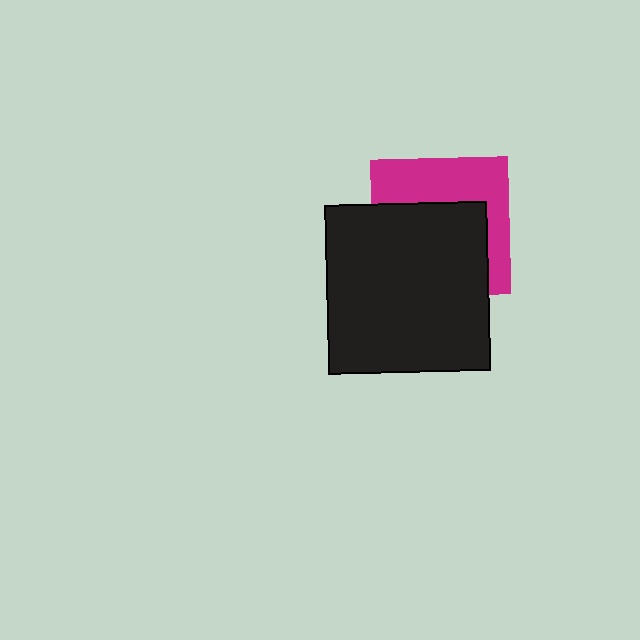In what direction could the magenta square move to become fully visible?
The magenta square could move up. That would shift it out from behind the black rectangle entirely.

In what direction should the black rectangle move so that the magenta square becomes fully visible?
The black rectangle should move down. That is the shortest direction to clear the overlap and leave the magenta square fully visible.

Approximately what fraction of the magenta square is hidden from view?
Roughly 57% of the magenta square is hidden behind the black rectangle.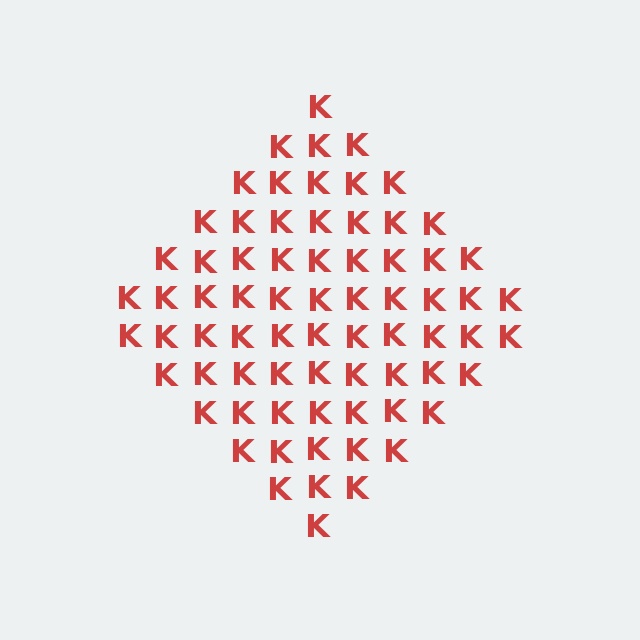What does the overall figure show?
The overall figure shows a diamond.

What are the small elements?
The small elements are letter K's.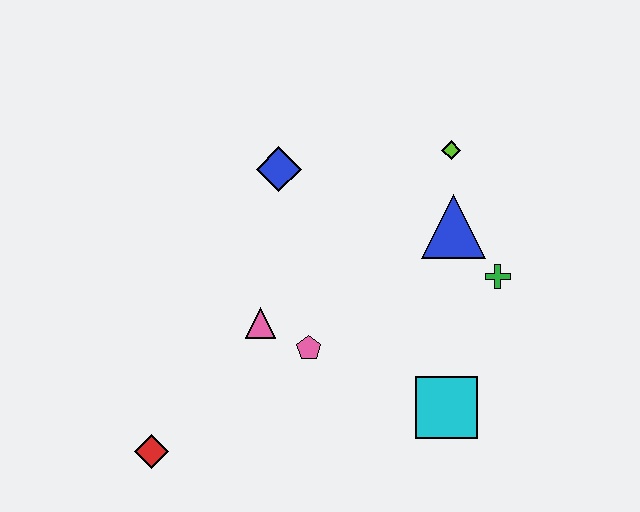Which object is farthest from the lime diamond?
The red diamond is farthest from the lime diamond.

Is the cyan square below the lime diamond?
Yes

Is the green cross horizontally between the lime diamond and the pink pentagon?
No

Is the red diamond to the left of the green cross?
Yes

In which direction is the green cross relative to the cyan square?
The green cross is above the cyan square.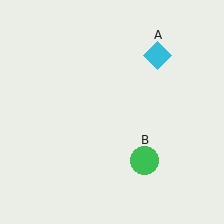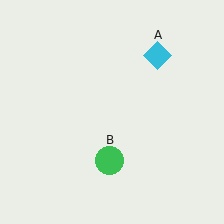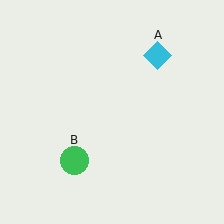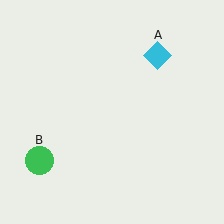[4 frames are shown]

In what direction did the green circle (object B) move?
The green circle (object B) moved left.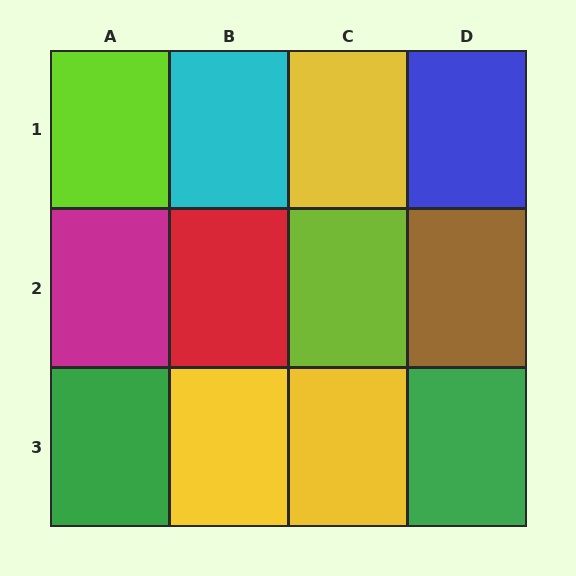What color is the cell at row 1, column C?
Yellow.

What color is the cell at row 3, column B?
Yellow.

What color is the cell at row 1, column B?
Cyan.